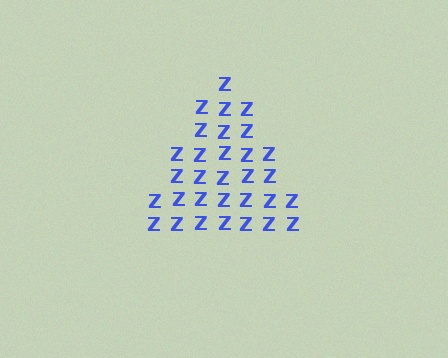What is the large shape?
The large shape is a triangle.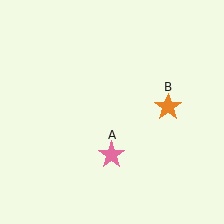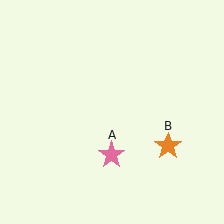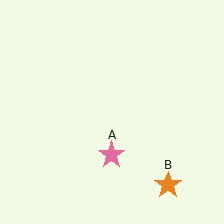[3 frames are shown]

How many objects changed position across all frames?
1 object changed position: orange star (object B).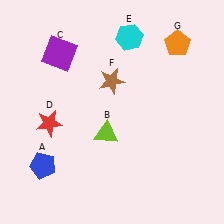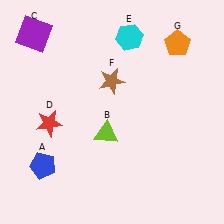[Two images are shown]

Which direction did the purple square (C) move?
The purple square (C) moved left.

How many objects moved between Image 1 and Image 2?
1 object moved between the two images.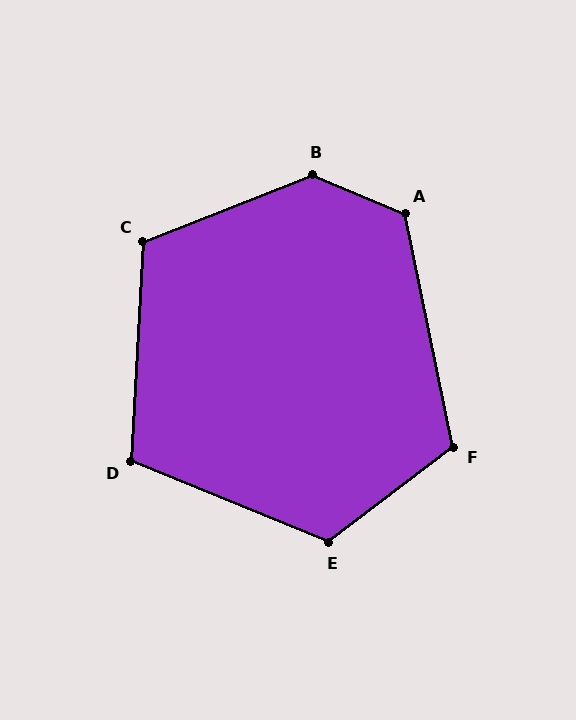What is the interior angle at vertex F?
Approximately 116 degrees (obtuse).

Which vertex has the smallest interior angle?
D, at approximately 109 degrees.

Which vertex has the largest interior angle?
B, at approximately 135 degrees.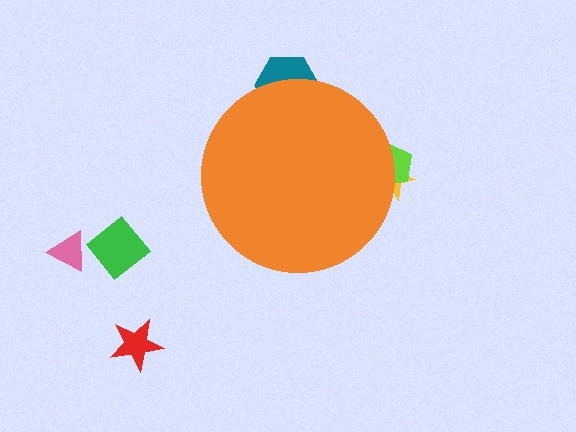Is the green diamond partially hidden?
No, the green diamond is fully visible.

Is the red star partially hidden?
No, the red star is fully visible.